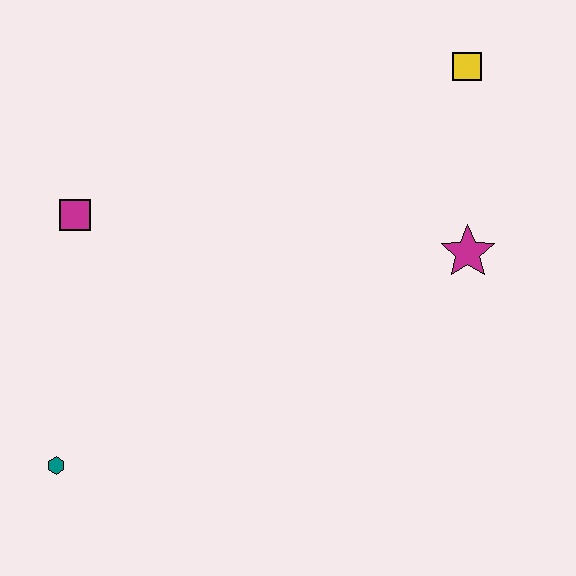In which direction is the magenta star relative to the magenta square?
The magenta star is to the right of the magenta square.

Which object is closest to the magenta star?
The yellow square is closest to the magenta star.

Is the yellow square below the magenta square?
No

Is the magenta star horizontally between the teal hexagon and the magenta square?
No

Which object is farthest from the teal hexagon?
The yellow square is farthest from the teal hexagon.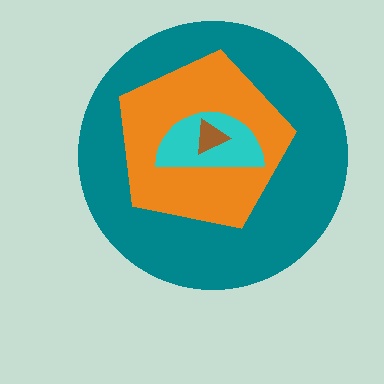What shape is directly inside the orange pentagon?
The cyan semicircle.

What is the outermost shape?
The teal circle.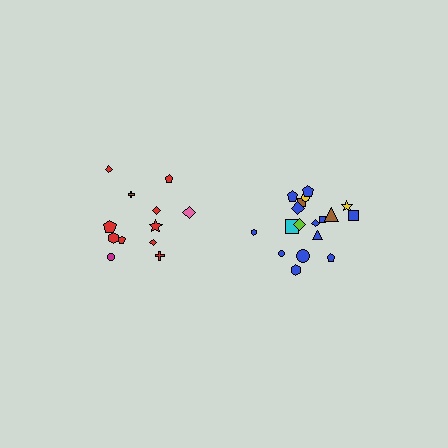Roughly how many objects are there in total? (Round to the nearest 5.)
Roughly 30 objects in total.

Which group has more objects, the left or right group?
The right group.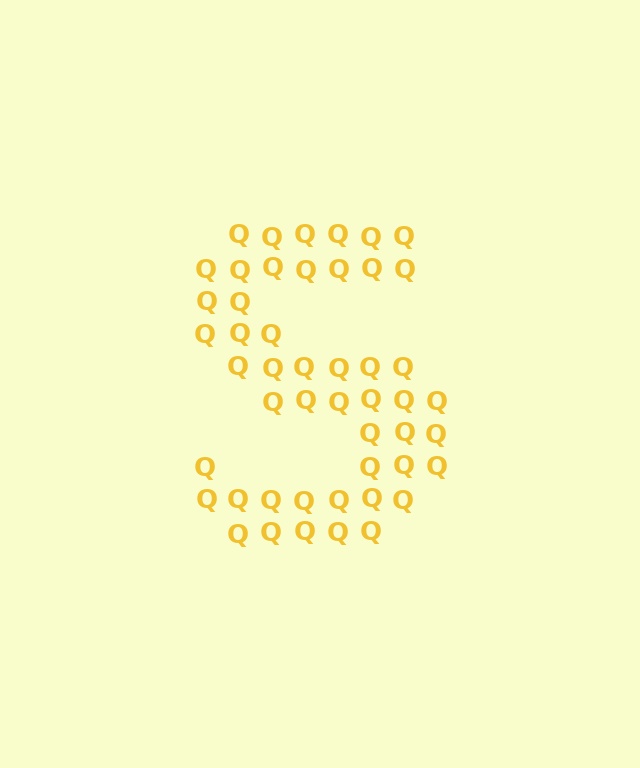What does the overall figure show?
The overall figure shows the letter S.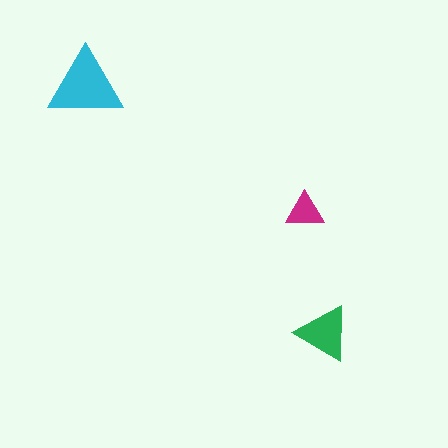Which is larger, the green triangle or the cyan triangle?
The cyan one.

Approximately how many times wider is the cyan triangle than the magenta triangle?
About 2 times wider.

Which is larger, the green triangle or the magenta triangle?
The green one.